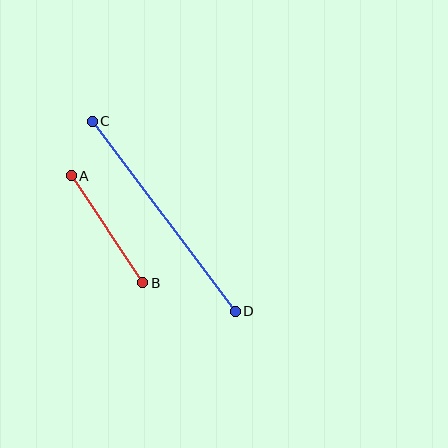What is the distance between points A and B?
The distance is approximately 128 pixels.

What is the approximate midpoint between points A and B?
The midpoint is at approximately (107, 229) pixels.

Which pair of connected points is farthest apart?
Points C and D are farthest apart.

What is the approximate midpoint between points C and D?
The midpoint is at approximately (164, 216) pixels.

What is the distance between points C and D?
The distance is approximately 238 pixels.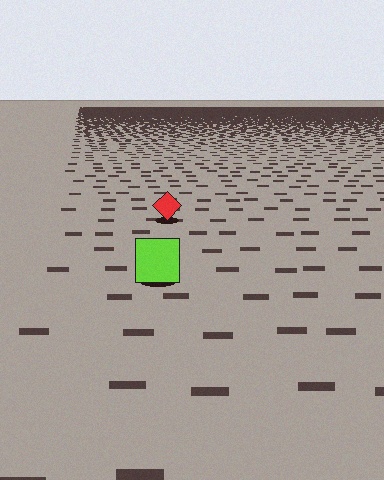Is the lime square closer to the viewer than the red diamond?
Yes. The lime square is closer — you can tell from the texture gradient: the ground texture is coarser near it.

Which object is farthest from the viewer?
The red diamond is farthest from the viewer. It appears smaller and the ground texture around it is denser.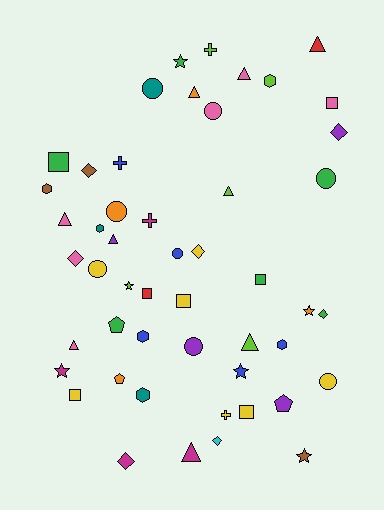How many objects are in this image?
There are 50 objects.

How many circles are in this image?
There are 8 circles.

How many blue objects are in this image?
There are 5 blue objects.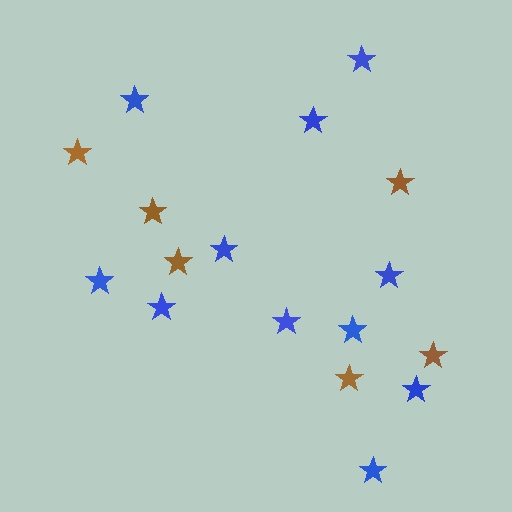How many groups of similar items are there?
There are 2 groups: one group of brown stars (6) and one group of blue stars (11).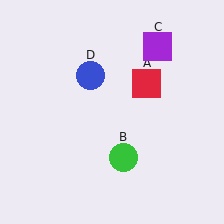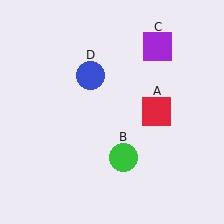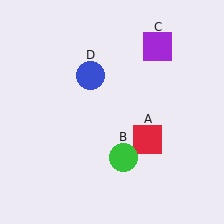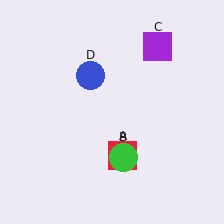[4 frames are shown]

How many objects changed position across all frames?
1 object changed position: red square (object A).